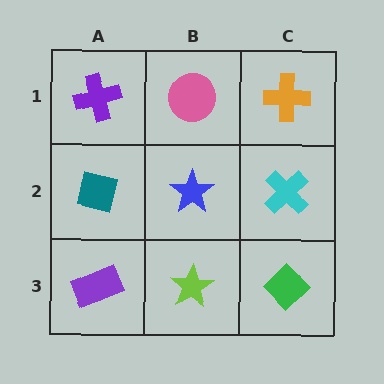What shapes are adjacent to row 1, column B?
A blue star (row 2, column B), a purple cross (row 1, column A), an orange cross (row 1, column C).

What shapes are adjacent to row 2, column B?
A pink circle (row 1, column B), a lime star (row 3, column B), a teal square (row 2, column A), a cyan cross (row 2, column C).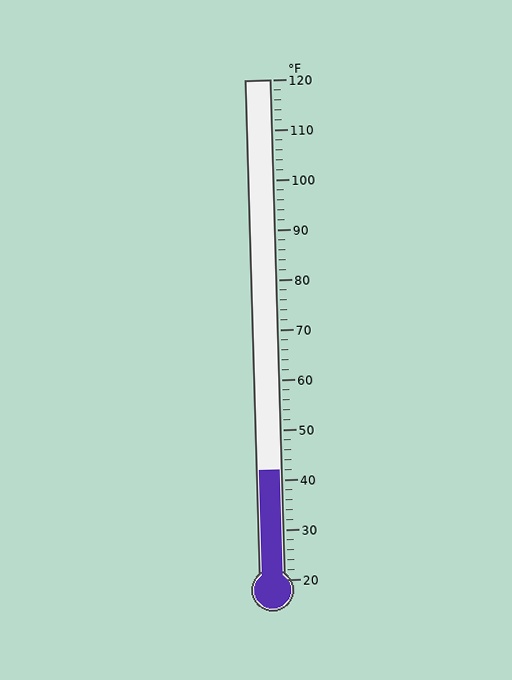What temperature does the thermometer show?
The thermometer shows approximately 42°F.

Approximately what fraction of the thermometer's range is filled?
The thermometer is filled to approximately 20% of its range.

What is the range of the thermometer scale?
The thermometer scale ranges from 20°F to 120°F.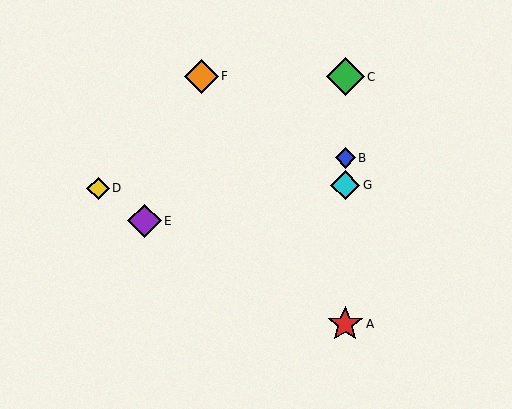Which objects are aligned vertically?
Objects A, B, C, G are aligned vertically.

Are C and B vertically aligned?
Yes, both are at x≈345.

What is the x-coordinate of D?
Object D is at x≈98.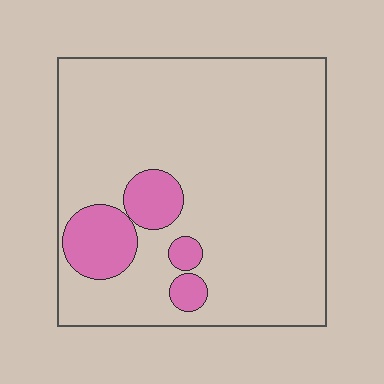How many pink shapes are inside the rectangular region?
4.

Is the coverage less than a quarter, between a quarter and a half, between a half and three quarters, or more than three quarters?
Less than a quarter.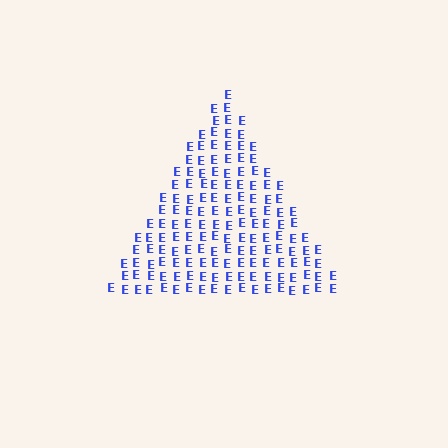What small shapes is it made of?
It is made of small letter E's.